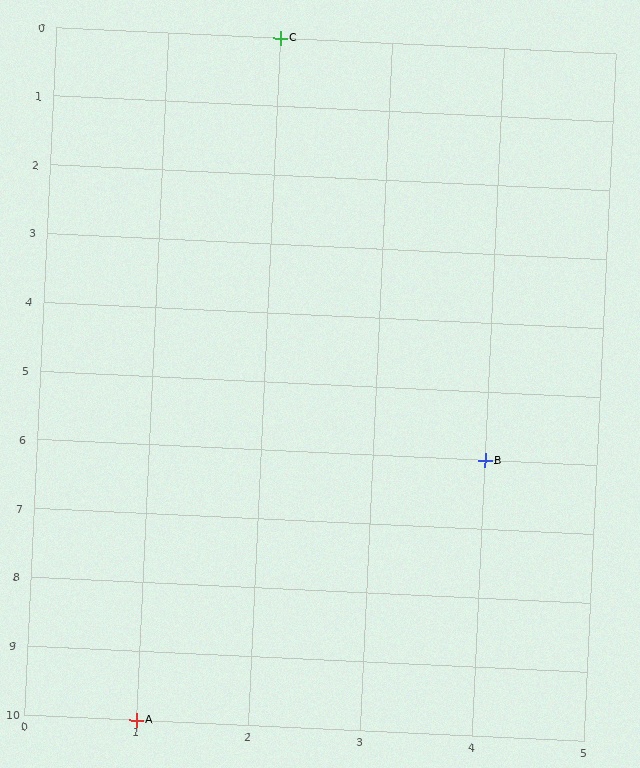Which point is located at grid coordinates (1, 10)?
Point A is at (1, 10).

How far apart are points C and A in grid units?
Points C and A are 1 column and 10 rows apart (about 10.0 grid units diagonally).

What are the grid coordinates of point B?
Point B is at grid coordinates (4, 6).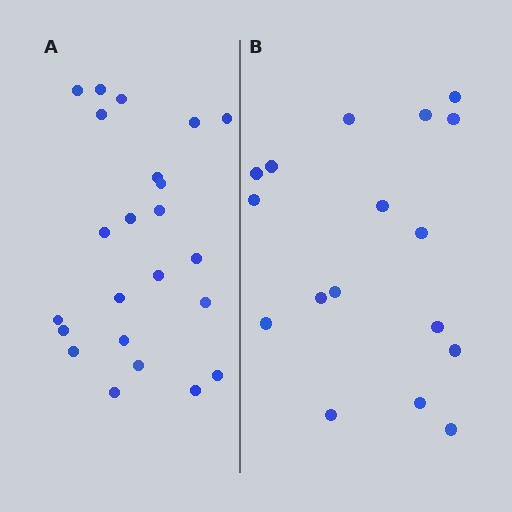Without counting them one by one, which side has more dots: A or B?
Region A (the left region) has more dots.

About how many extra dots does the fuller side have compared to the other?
Region A has about 6 more dots than region B.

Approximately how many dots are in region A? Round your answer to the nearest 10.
About 20 dots. (The exact count is 23, which rounds to 20.)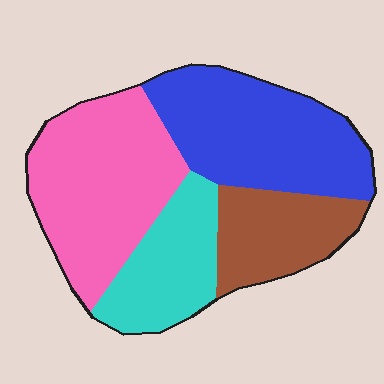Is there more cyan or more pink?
Pink.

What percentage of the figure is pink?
Pink takes up between a quarter and a half of the figure.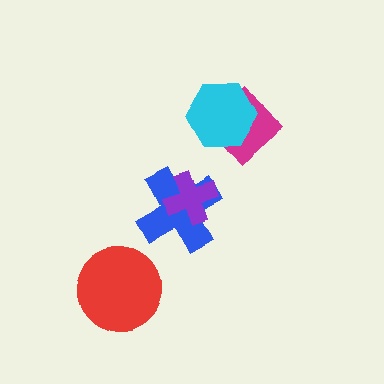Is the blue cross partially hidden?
Yes, it is partially covered by another shape.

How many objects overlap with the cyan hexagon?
1 object overlaps with the cyan hexagon.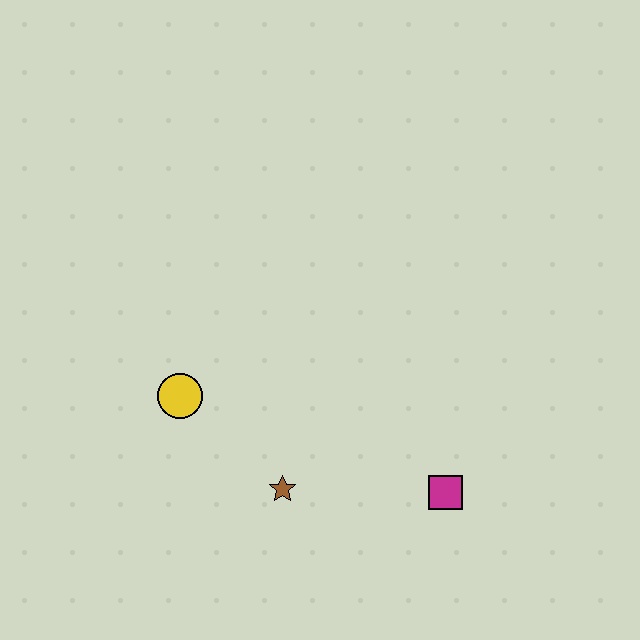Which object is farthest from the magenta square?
The yellow circle is farthest from the magenta square.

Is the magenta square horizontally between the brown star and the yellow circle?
No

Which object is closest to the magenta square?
The brown star is closest to the magenta square.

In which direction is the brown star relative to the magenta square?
The brown star is to the left of the magenta square.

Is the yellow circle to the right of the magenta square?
No